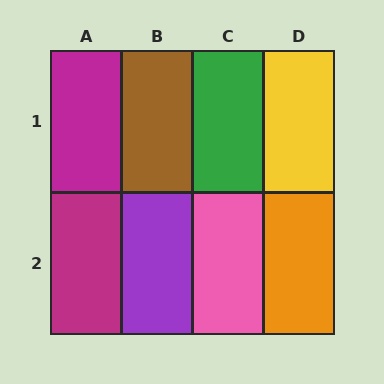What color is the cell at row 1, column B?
Brown.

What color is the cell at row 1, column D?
Yellow.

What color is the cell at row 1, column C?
Green.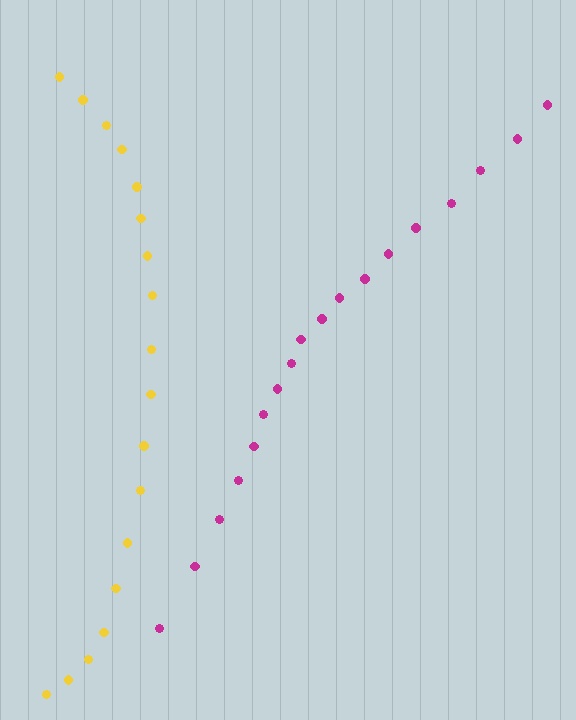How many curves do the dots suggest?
There are 2 distinct paths.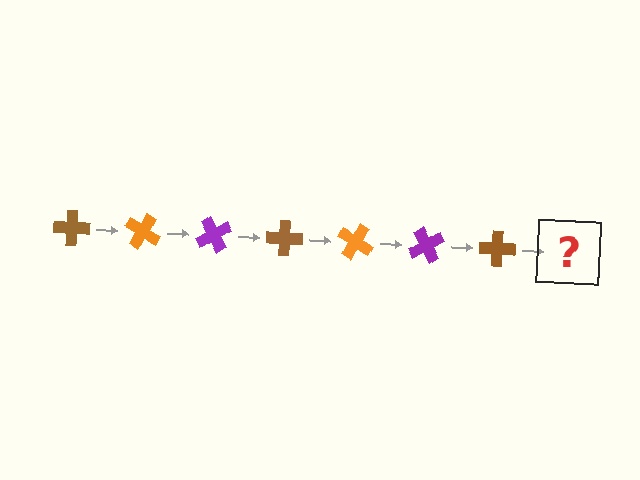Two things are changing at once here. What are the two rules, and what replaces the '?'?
The two rules are that it rotates 30 degrees each step and the color cycles through brown, orange, and purple. The '?' should be an orange cross, rotated 210 degrees from the start.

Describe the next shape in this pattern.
It should be an orange cross, rotated 210 degrees from the start.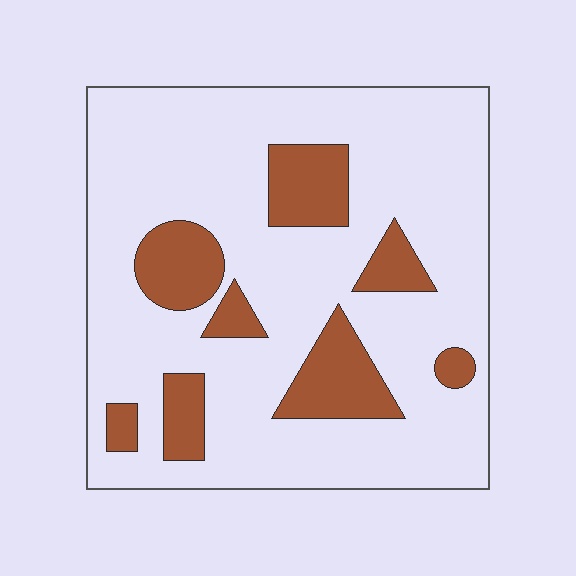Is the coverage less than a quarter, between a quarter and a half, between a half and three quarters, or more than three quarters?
Less than a quarter.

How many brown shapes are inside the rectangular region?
8.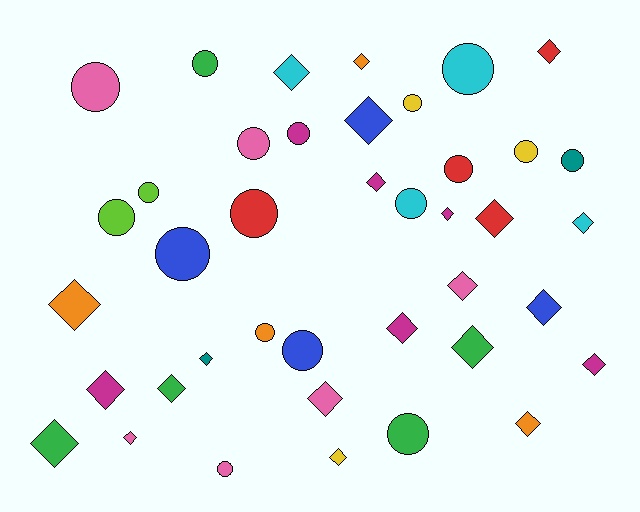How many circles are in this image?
There are 18 circles.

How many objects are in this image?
There are 40 objects.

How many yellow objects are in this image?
There are 3 yellow objects.